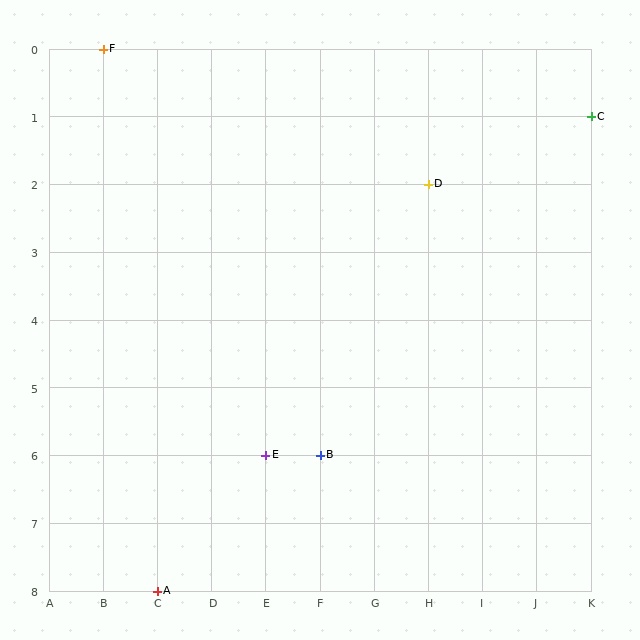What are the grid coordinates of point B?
Point B is at grid coordinates (F, 6).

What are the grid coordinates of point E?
Point E is at grid coordinates (E, 6).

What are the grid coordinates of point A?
Point A is at grid coordinates (C, 8).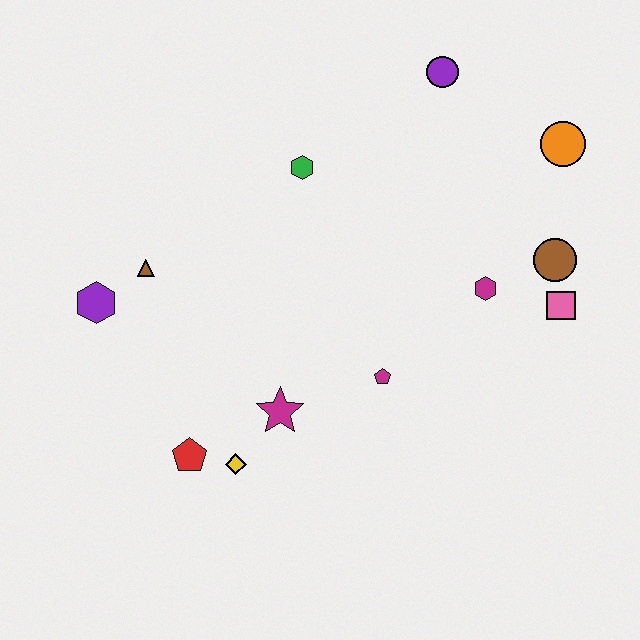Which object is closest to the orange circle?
The brown circle is closest to the orange circle.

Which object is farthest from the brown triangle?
The orange circle is farthest from the brown triangle.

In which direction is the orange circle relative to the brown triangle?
The orange circle is to the right of the brown triangle.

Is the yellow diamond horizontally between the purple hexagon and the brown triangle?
No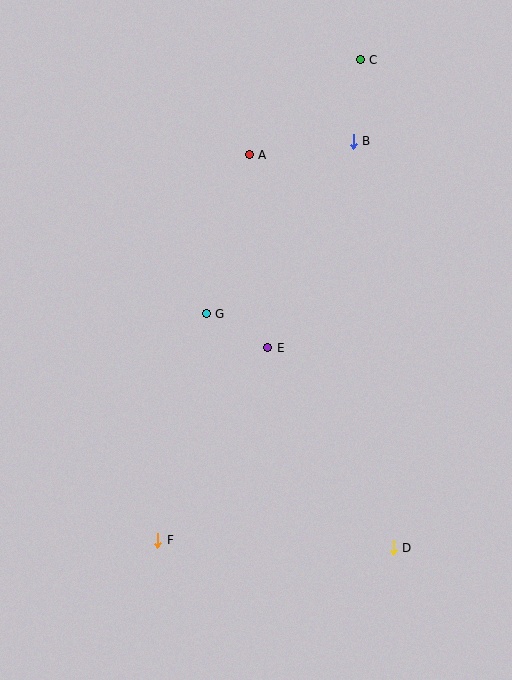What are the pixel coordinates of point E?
Point E is at (268, 348).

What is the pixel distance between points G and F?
The distance between G and F is 232 pixels.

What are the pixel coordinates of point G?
Point G is at (206, 314).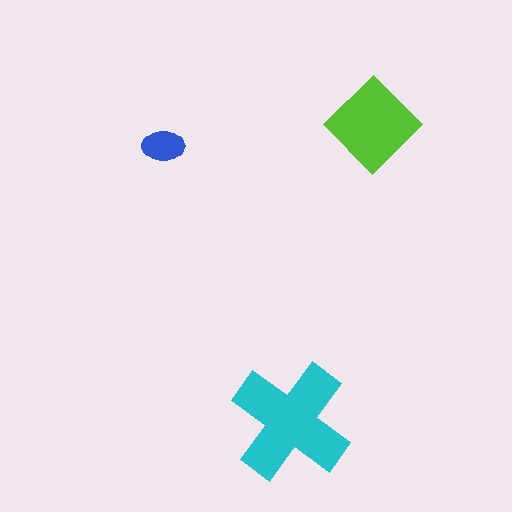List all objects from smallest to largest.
The blue ellipse, the lime diamond, the cyan cross.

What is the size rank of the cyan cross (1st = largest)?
1st.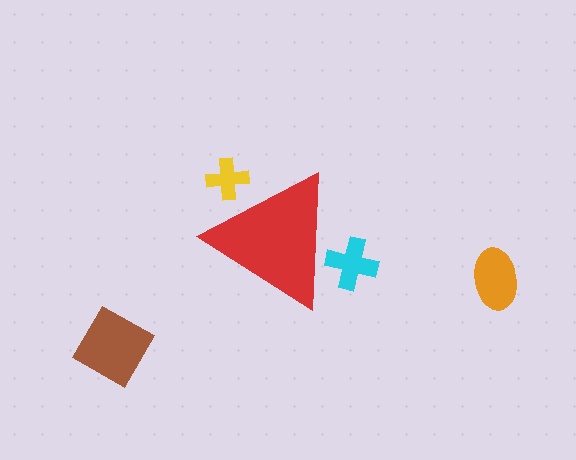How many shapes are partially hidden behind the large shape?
2 shapes are partially hidden.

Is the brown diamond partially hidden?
No, the brown diamond is fully visible.